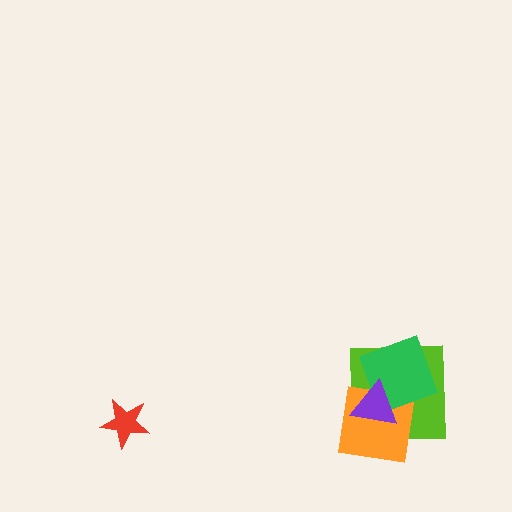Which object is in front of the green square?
The purple triangle is in front of the green square.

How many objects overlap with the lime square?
3 objects overlap with the lime square.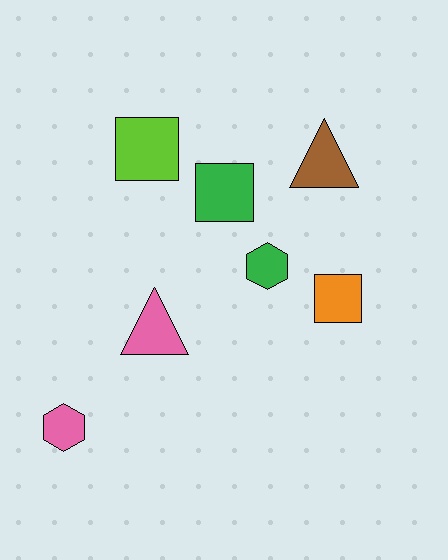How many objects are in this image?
There are 7 objects.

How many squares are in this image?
There are 3 squares.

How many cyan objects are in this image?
There are no cyan objects.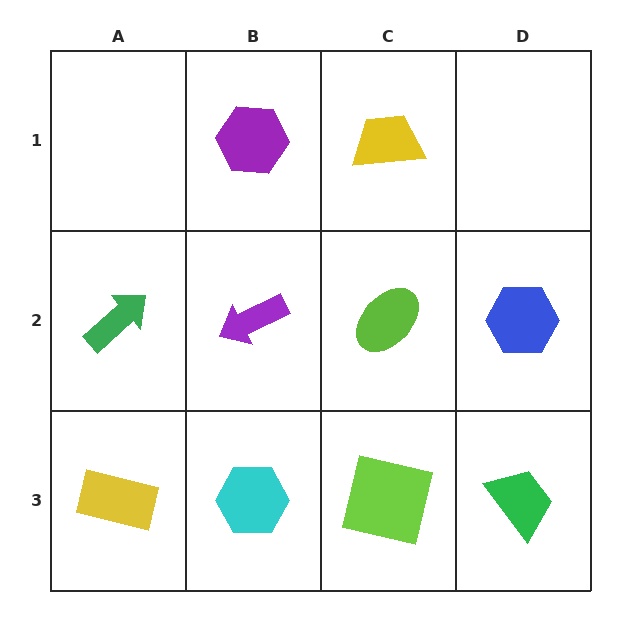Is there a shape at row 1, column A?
No, that cell is empty.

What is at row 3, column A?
A yellow rectangle.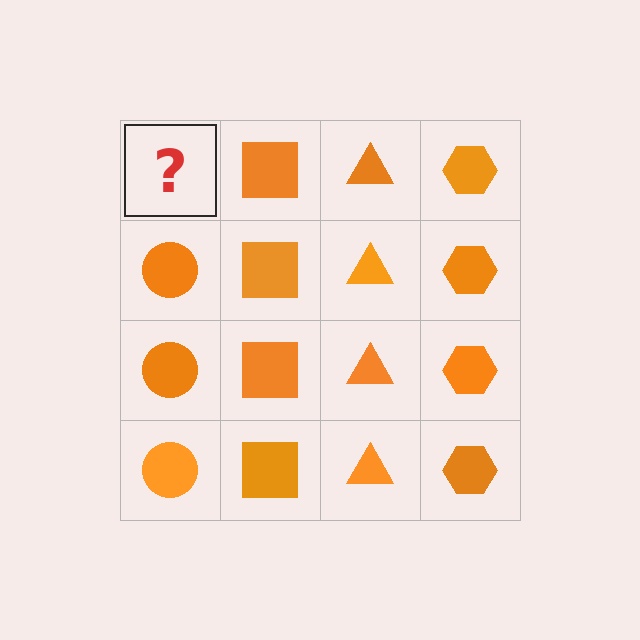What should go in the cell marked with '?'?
The missing cell should contain an orange circle.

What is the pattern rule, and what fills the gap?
The rule is that each column has a consistent shape. The gap should be filled with an orange circle.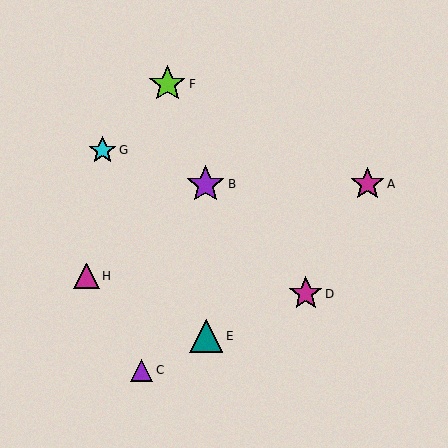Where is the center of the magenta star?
The center of the magenta star is at (306, 294).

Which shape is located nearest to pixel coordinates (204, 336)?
The teal triangle (labeled E) at (206, 336) is nearest to that location.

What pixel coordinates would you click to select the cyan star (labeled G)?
Click at (102, 150) to select the cyan star G.